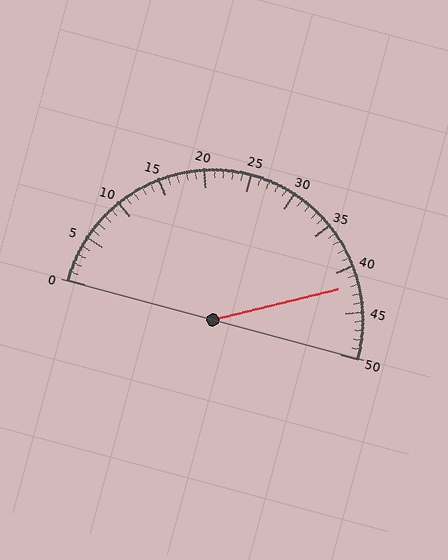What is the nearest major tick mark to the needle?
The nearest major tick mark is 40.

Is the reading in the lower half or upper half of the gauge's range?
The reading is in the upper half of the range (0 to 50).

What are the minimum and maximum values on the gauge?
The gauge ranges from 0 to 50.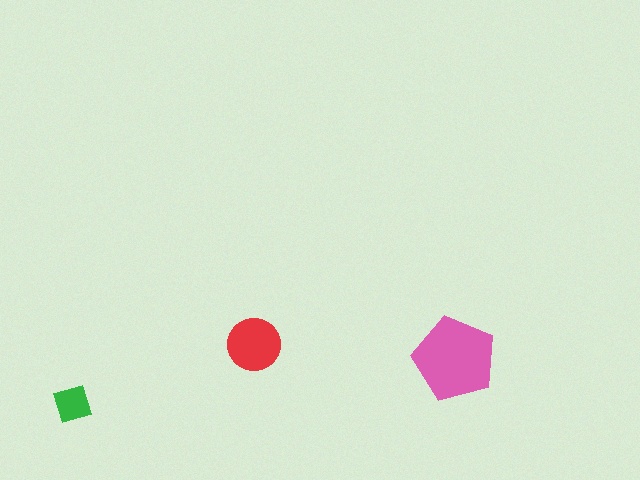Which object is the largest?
The pink pentagon.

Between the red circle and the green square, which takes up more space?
The red circle.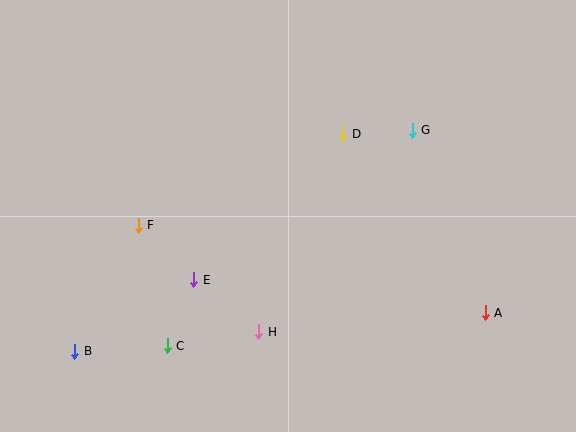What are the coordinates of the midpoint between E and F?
The midpoint between E and F is at (166, 253).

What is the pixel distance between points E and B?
The distance between E and B is 139 pixels.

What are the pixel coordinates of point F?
Point F is at (138, 225).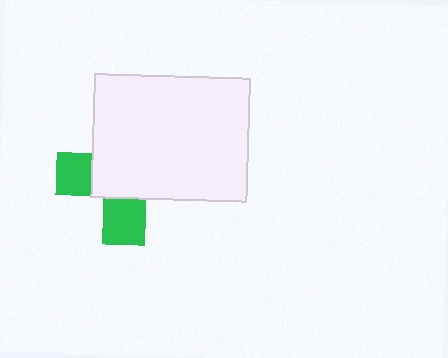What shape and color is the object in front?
The object in front is a white rectangle.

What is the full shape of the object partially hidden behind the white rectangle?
The partially hidden object is a green cross.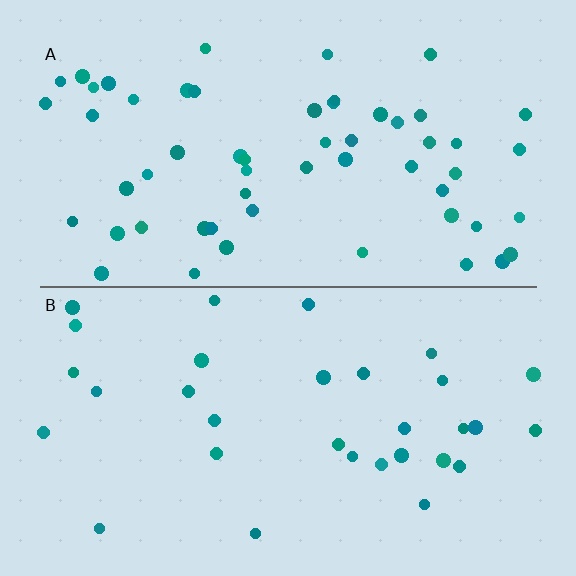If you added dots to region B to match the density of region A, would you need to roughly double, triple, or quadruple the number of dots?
Approximately double.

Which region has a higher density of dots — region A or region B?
A (the top).